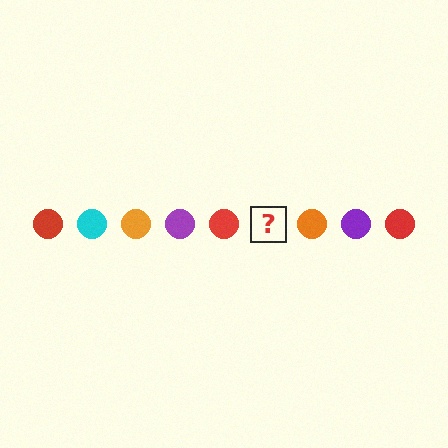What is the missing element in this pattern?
The missing element is a cyan circle.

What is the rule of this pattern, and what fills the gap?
The rule is that the pattern cycles through red, cyan, orange, purple circles. The gap should be filled with a cyan circle.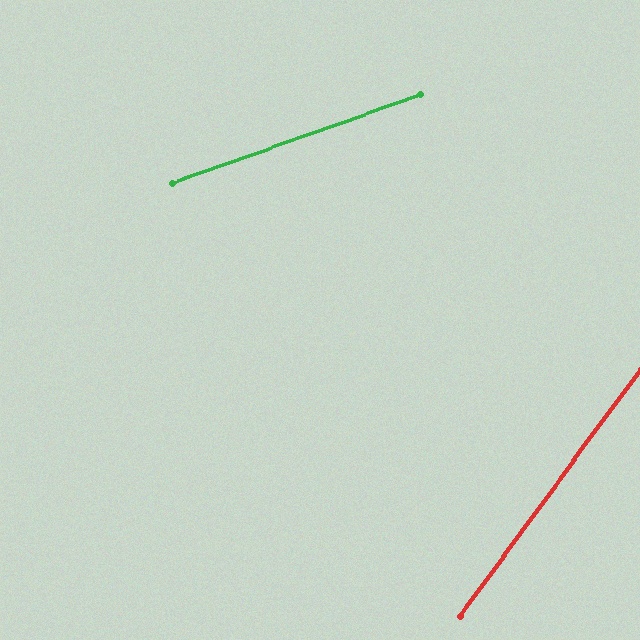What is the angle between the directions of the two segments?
Approximately 34 degrees.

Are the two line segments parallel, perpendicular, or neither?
Neither parallel nor perpendicular — they differ by about 34°.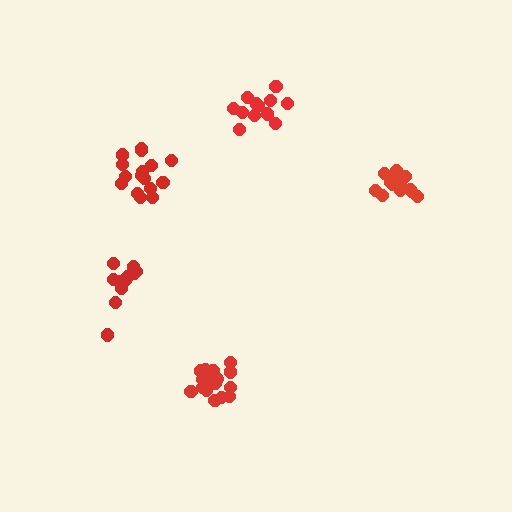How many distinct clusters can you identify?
There are 5 distinct clusters.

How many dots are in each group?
Group 1: 16 dots, Group 2: 13 dots, Group 3: 17 dots, Group 4: 15 dots, Group 5: 12 dots (73 total).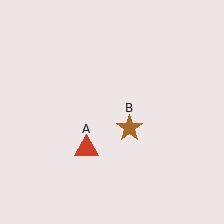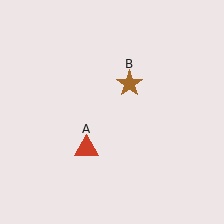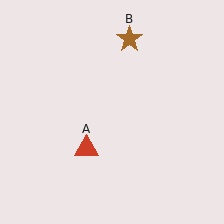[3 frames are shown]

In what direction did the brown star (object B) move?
The brown star (object B) moved up.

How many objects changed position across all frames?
1 object changed position: brown star (object B).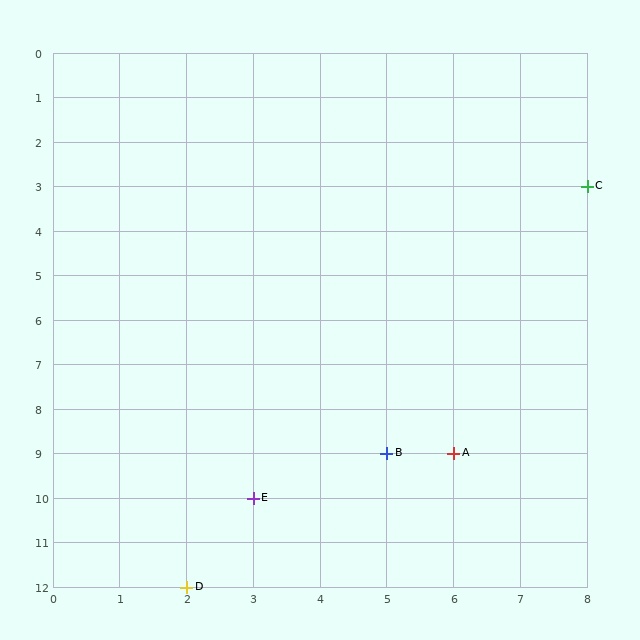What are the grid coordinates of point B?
Point B is at grid coordinates (5, 9).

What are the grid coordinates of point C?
Point C is at grid coordinates (8, 3).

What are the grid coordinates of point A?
Point A is at grid coordinates (6, 9).